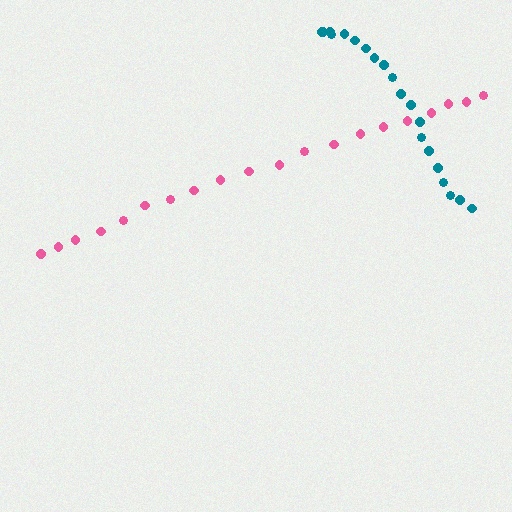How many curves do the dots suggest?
There are 2 distinct paths.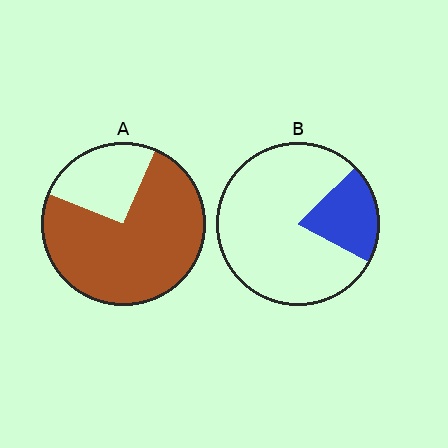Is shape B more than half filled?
No.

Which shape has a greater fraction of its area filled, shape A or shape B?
Shape A.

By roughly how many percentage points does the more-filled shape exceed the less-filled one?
By roughly 55 percentage points (A over B).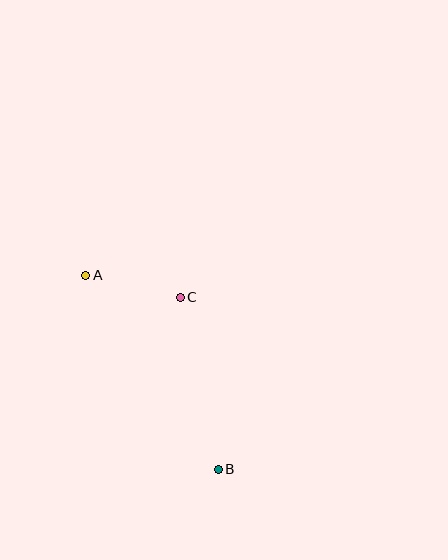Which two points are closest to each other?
Points A and C are closest to each other.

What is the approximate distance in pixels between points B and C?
The distance between B and C is approximately 176 pixels.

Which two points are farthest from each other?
Points A and B are farthest from each other.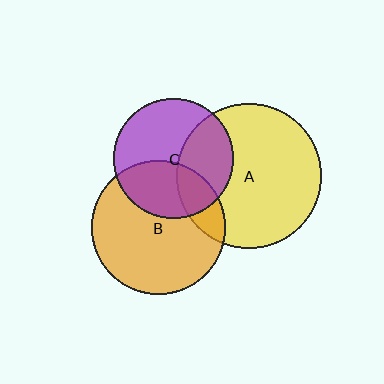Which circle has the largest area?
Circle A (yellow).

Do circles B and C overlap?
Yes.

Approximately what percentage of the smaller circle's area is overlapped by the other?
Approximately 35%.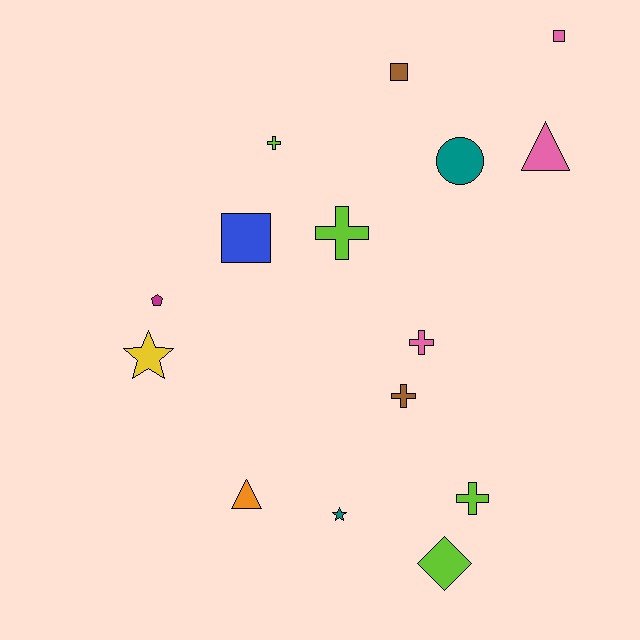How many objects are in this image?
There are 15 objects.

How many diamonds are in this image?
There is 1 diamond.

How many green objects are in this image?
There are no green objects.